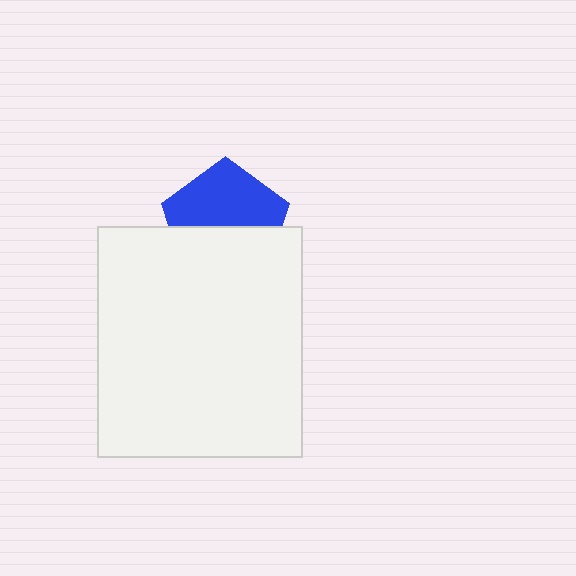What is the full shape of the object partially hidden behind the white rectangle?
The partially hidden object is a blue pentagon.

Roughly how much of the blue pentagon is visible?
About half of it is visible (roughly 52%).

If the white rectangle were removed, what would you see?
You would see the complete blue pentagon.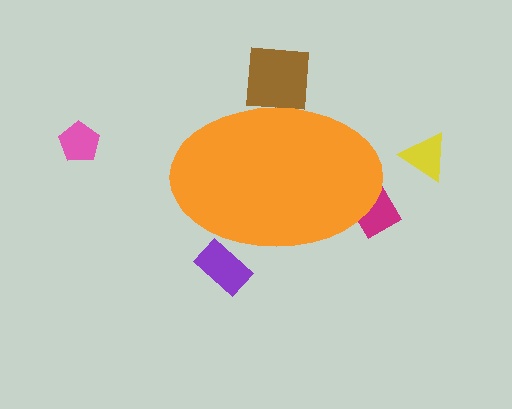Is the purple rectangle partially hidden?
Yes, the purple rectangle is partially hidden behind the orange ellipse.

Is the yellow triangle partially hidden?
No, the yellow triangle is fully visible.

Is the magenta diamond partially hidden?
Yes, the magenta diamond is partially hidden behind the orange ellipse.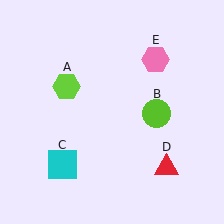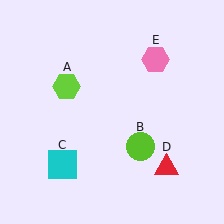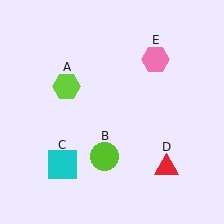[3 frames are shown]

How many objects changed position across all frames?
1 object changed position: lime circle (object B).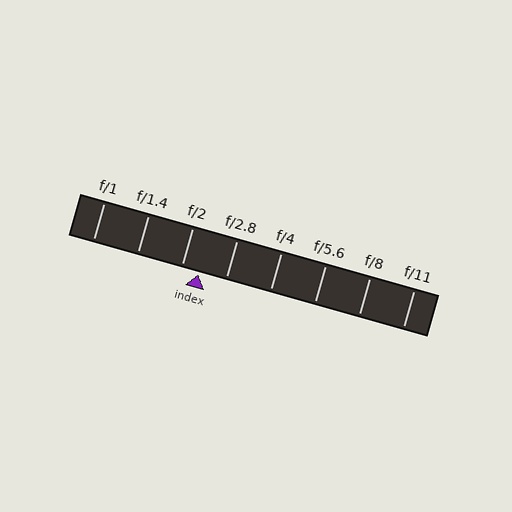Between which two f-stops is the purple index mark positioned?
The index mark is between f/2 and f/2.8.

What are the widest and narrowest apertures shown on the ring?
The widest aperture shown is f/1 and the narrowest is f/11.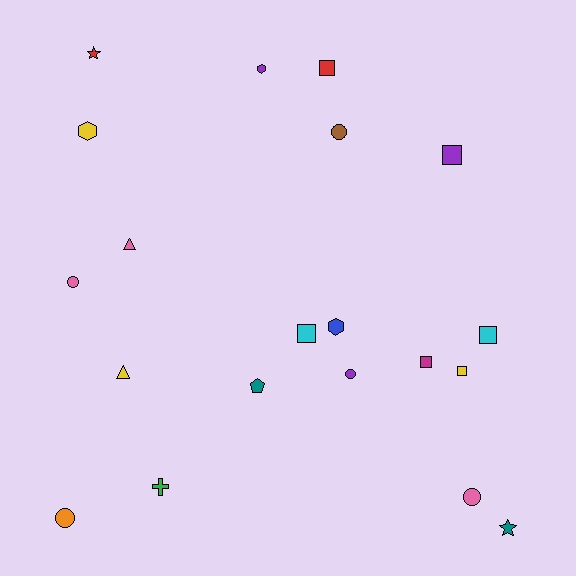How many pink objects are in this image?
There are 3 pink objects.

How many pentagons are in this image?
There is 1 pentagon.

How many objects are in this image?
There are 20 objects.